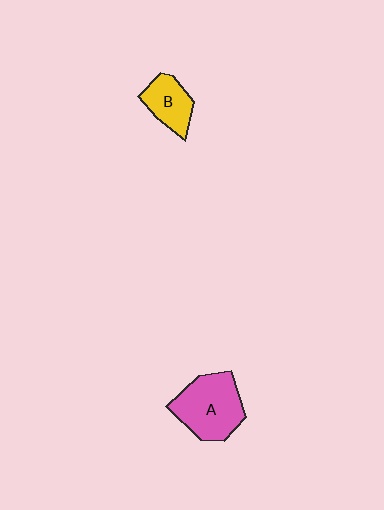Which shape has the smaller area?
Shape B (yellow).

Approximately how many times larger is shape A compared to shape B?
Approximately 1.7 times.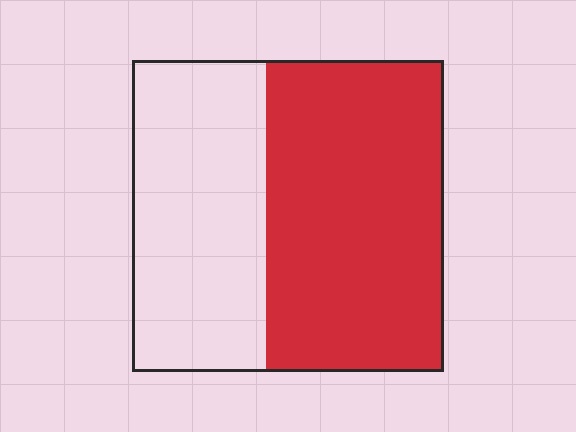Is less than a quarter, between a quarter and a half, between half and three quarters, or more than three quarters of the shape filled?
Between half and three quarters.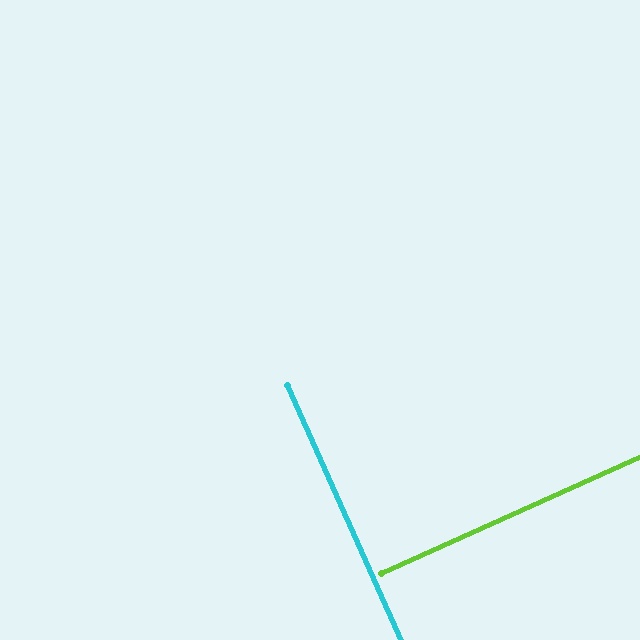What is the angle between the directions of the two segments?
Approximately 90 degrees.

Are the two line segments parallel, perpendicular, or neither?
Perpendicular — they meet at approximately 90°.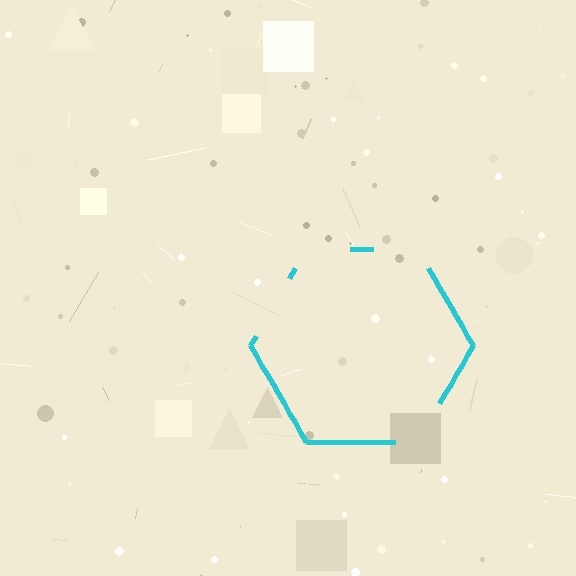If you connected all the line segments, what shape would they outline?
They would outline a hexagon.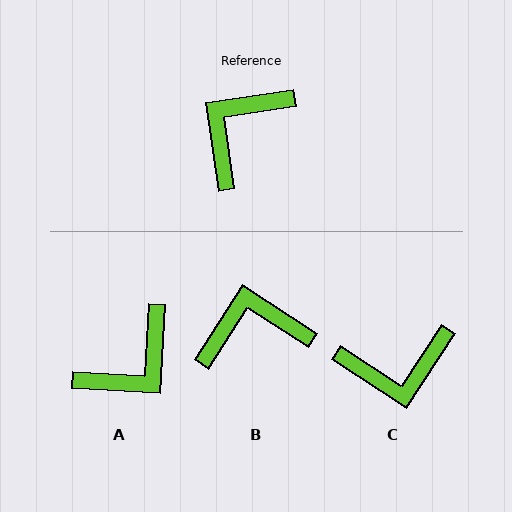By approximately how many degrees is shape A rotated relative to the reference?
Approximately 168 degrees counter-clockwise.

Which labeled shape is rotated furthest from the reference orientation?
A, about 168 degrees away.